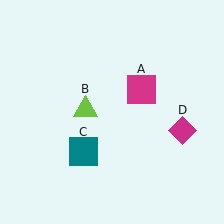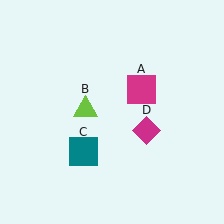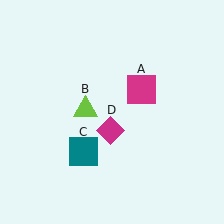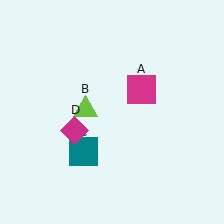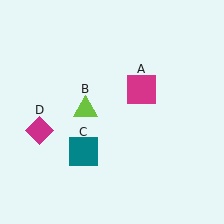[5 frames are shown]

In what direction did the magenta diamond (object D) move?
The magenta diamond (object D) moved left.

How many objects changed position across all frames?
1 object changed position: magenta diamond (object D).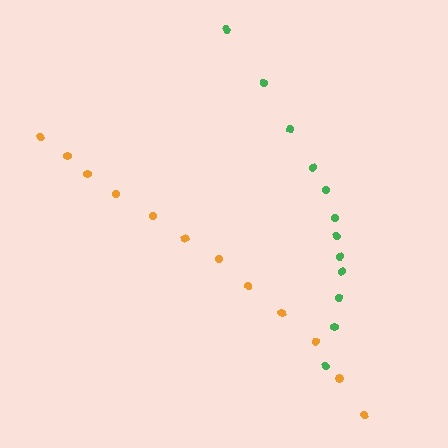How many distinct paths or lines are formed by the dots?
There are 2 distinct paths.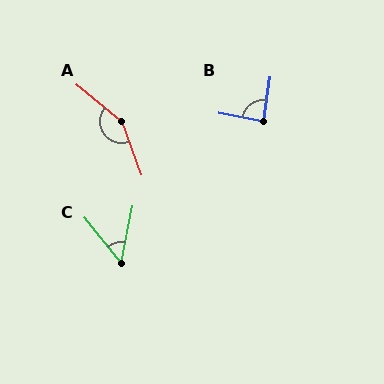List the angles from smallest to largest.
C (51°), B (88°), A (150°).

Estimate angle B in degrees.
Approximately 88 degrees.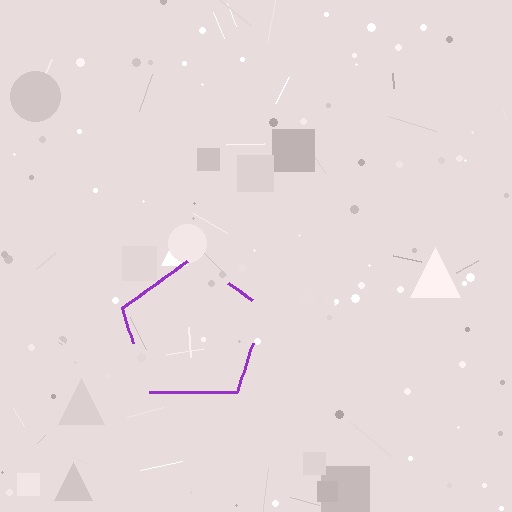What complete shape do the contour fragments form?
The contour fragments form a pentagon.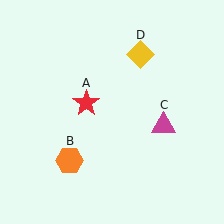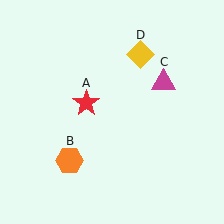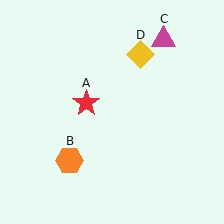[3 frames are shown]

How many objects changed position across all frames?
1 object changed position: magenta triangle (object C).